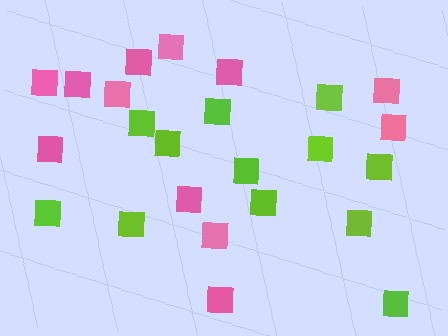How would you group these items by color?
There are 2 groups: one group of lime squares (12) and one group of pink squares (12).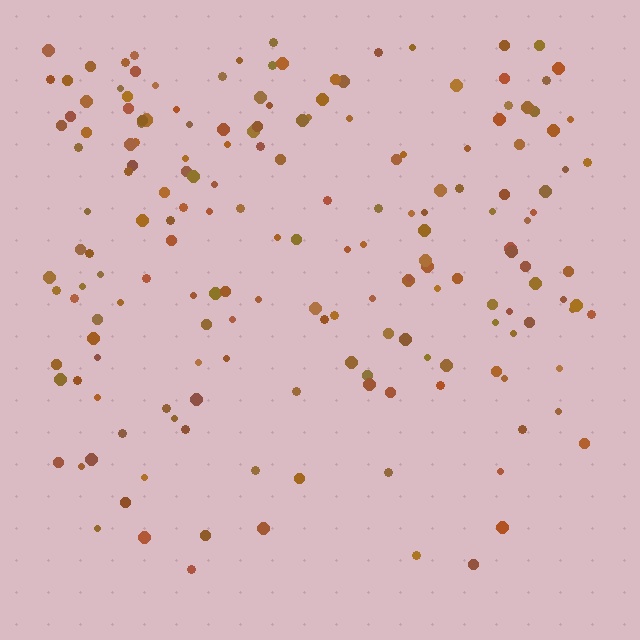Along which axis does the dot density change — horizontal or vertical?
Vertical.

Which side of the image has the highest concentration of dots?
The top.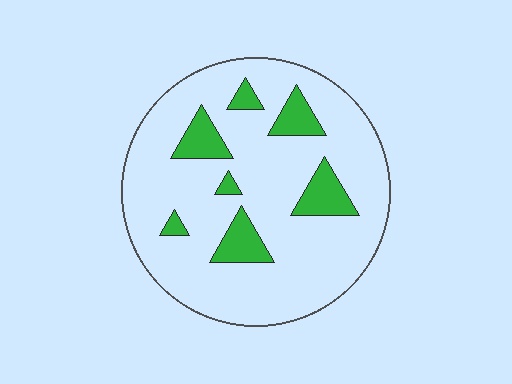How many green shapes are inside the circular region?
7.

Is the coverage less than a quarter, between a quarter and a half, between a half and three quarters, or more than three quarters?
Less than a quarter.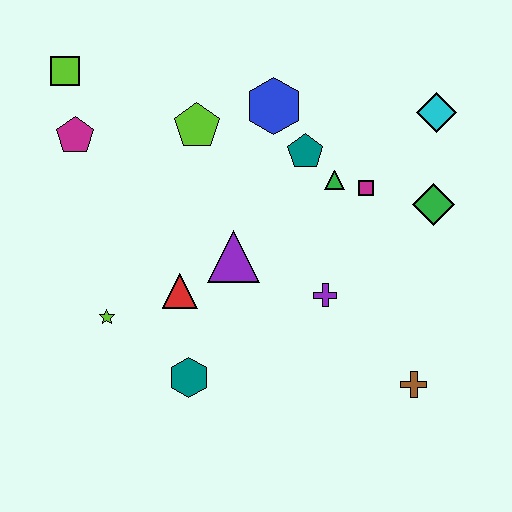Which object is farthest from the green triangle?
The lime square is farthest from the green triangle.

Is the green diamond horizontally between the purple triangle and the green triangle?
No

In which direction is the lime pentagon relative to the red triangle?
The lime pentagon is above the red triangle.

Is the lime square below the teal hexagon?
No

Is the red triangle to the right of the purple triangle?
No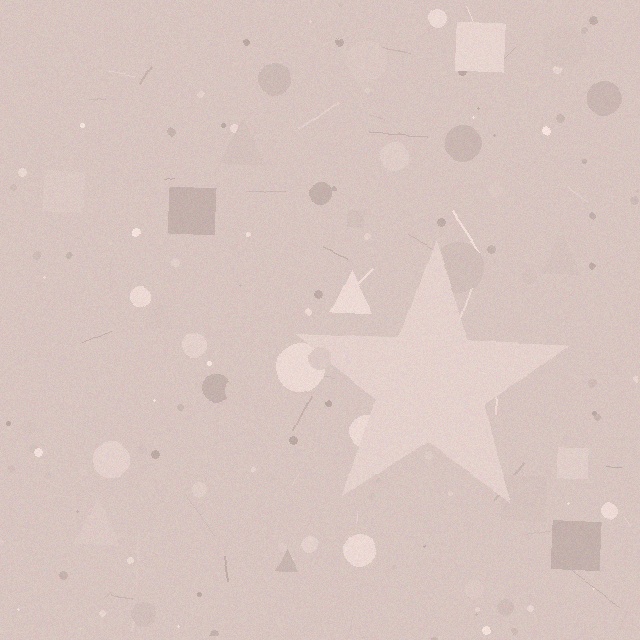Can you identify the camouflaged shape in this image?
The camouflaged shape is a star.